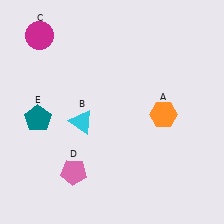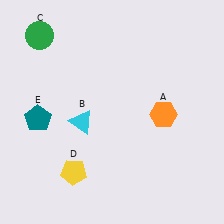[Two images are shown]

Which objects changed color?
C changed from magenta to green. D changed from pink to yellow.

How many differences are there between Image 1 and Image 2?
There are 2 differences between the two images.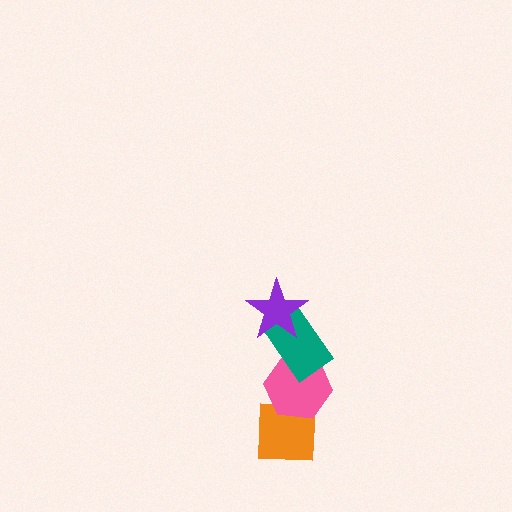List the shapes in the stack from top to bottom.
From top to bottom: the purple star, the teal rectangle, the pink hexagon, the orange square.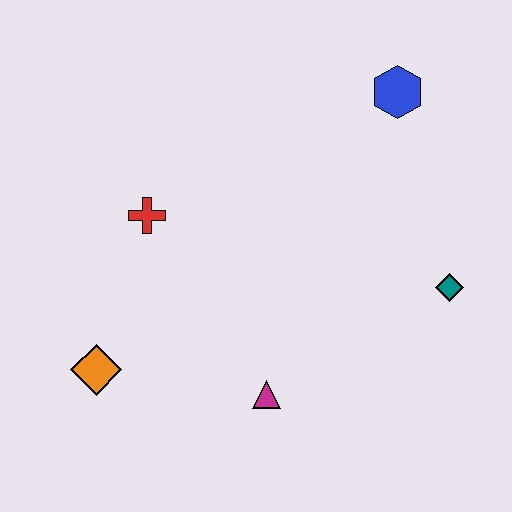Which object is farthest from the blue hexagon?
The orange diamond is farthest from the blue hexagon.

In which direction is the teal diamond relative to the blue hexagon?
The teal diamond is below the blue hexagon.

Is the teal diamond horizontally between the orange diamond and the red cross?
No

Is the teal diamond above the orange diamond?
Yes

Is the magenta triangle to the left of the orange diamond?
No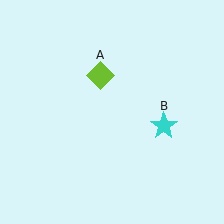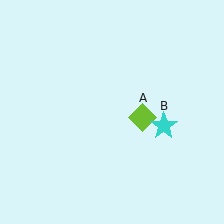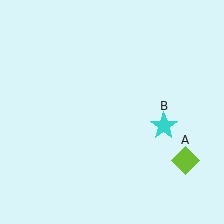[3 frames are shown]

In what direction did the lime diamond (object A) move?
The lime diamond (object A) moved down and to the right.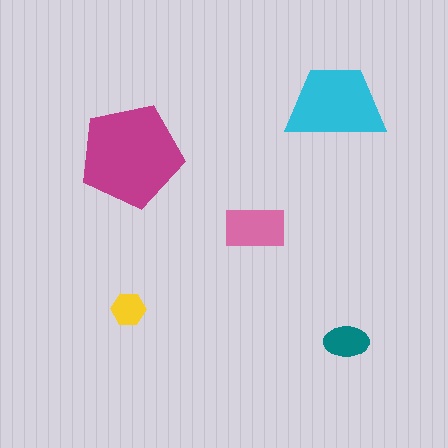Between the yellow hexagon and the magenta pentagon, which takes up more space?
The magenta pentagon.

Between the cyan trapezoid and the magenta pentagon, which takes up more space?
The magenta pentagon.